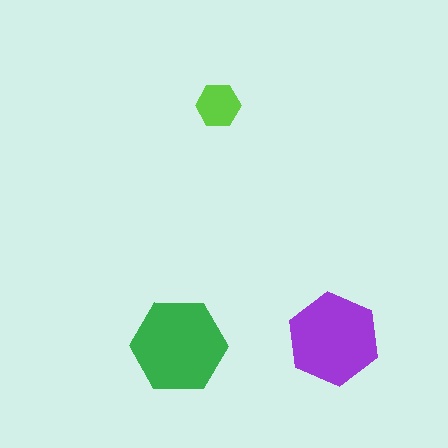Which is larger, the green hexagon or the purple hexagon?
The green one.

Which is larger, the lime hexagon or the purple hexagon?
The purple one.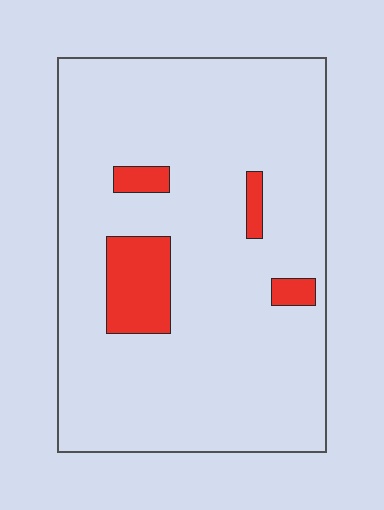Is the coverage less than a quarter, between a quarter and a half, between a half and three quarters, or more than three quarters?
Less than a quarter.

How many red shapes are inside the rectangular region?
4.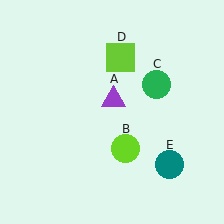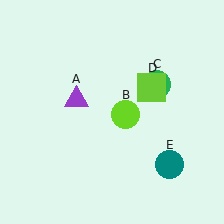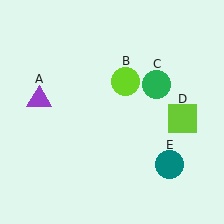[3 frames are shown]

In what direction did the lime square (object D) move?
The lime square (object D) moved down and to the right.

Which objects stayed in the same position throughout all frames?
Green circle (object C) and teal circle (object E) remained stationary.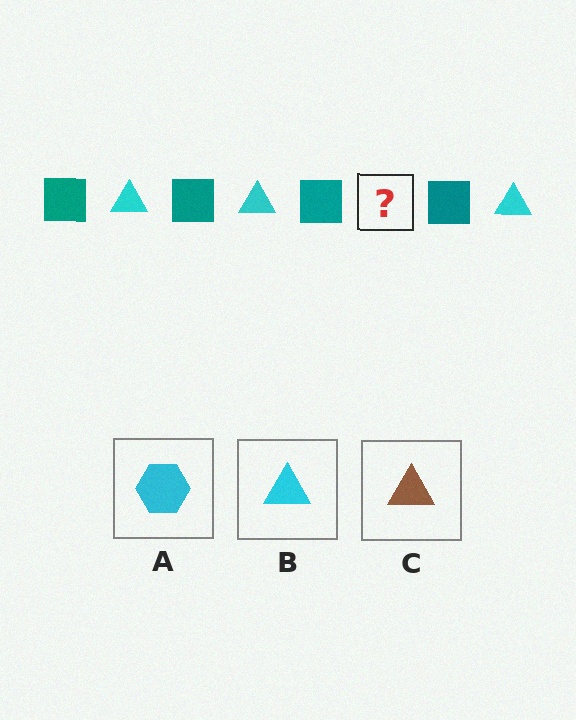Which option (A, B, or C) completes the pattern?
B.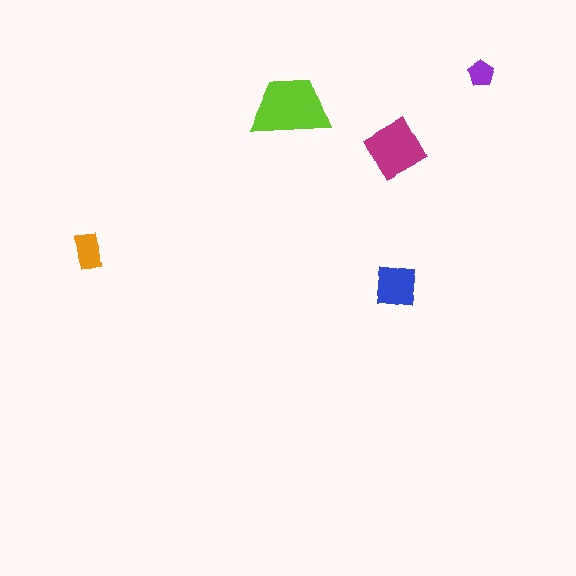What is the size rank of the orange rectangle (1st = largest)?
4th.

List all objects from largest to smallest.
The lime trapezoid, the magenta diamond, the blue square, the orange rectangle, the purple pentagon.